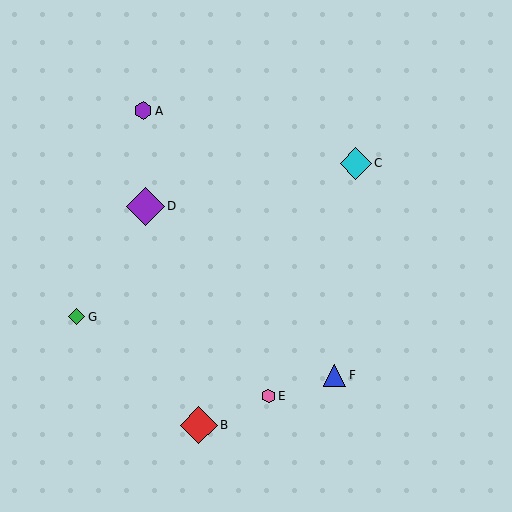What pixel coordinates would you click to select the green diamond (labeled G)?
Click at (77, 317) to select the green diamond G.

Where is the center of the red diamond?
The center of the red diamond is at (199, 425).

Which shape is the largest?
The purple diamond (labeled D) is the largest.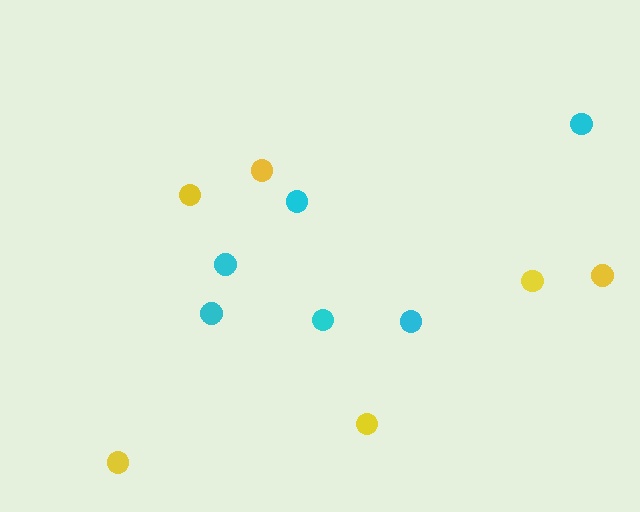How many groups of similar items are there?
There are 2 groups: one group of cyan circles (6) and one group of yellow circles (6).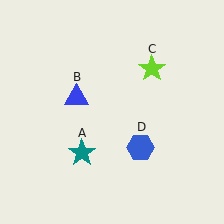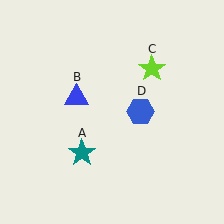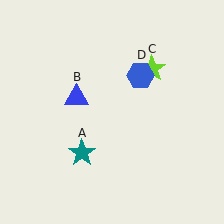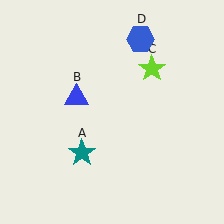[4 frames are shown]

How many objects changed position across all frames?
1 object changed position: blue hexagon (object D).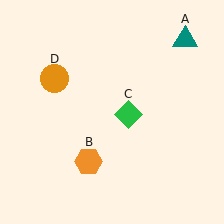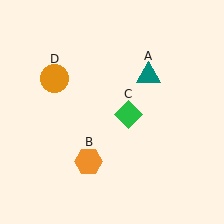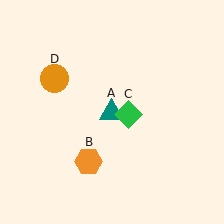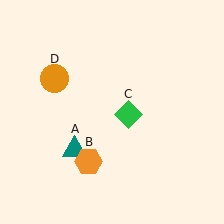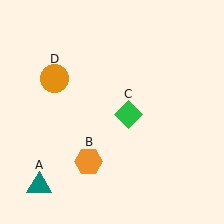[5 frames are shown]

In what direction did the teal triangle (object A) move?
The teal triangle (object A) moved down and to the left.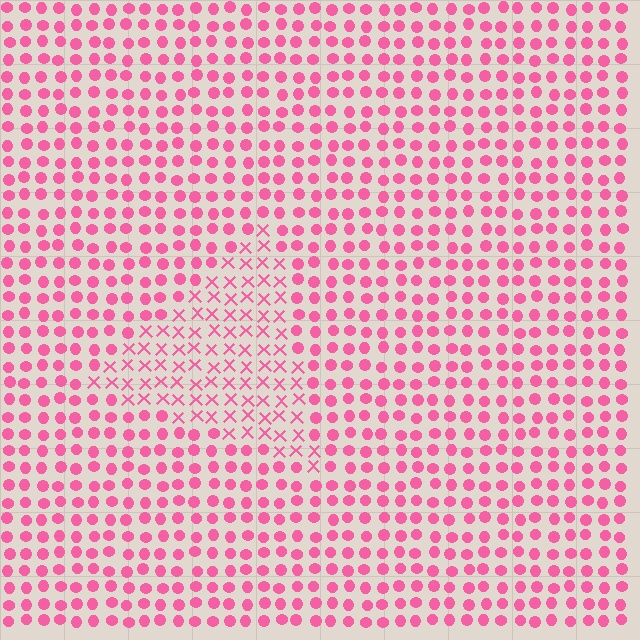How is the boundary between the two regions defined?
The boundary is defined by a change in element shape: X marks inside vs. circles outside. All elements share the same color and spacing.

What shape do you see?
I see a triangle.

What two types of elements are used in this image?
The image uses X marks inside the triangle region and circles outside it.